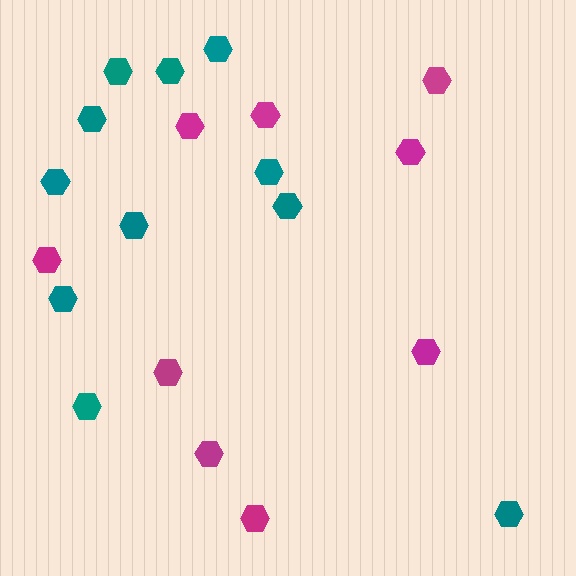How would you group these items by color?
There are 2 groups: one group of magenta hexagons (9) and one group of teal hexagons (11).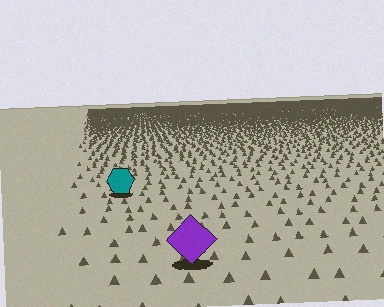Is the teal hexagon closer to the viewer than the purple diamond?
No. The purple diamond is closer — you can tell from the texture gradient: the ground texture is coarser near it.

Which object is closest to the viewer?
The purple diamond is closest. The texture marks near it are larger and more spread out.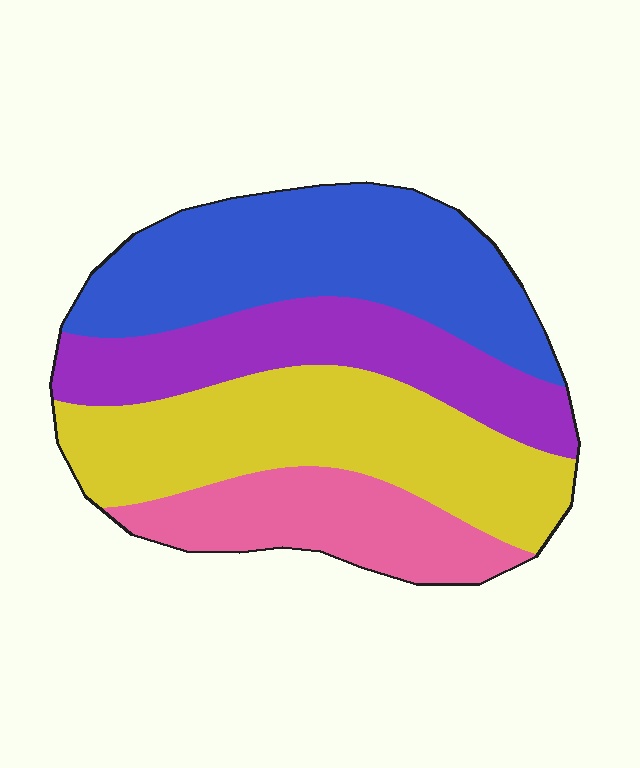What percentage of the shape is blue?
Blue takes up about one third (1/3) of the shape.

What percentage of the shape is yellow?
Yellow takes up between a sixth and a third of the shape.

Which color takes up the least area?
Pink, at roughly 15%.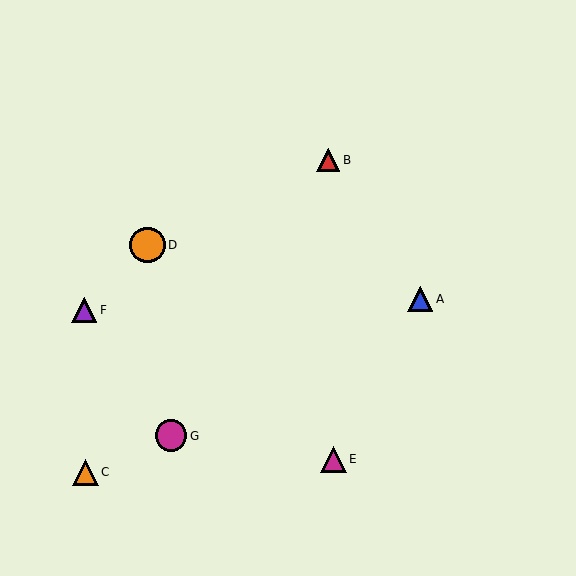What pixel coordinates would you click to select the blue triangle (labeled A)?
Click at (420, 299) to select the blue triangle A.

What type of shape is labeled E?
Shape E is a magenta triangle.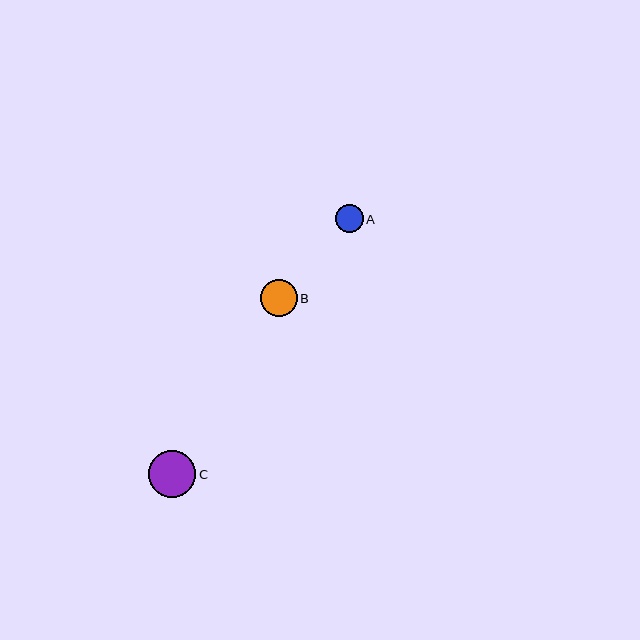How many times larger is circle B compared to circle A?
Circle B is approximately 1.3 times the size of circle A.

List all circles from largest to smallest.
From largest to smallest: C, B, A.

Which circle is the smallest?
Circle A is the smallest with a size of approximately 28 pixels.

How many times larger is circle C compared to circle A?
Circle C is approximately 1.7 times the size of circle A.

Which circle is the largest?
Circle C is the largest with a size of approximately 47 pixels.